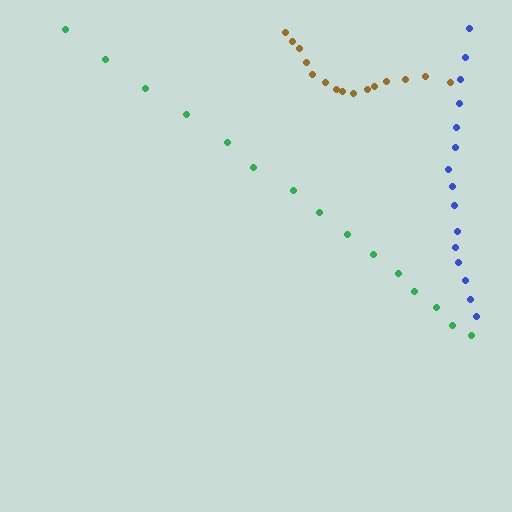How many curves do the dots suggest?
There are 3 distinct paths.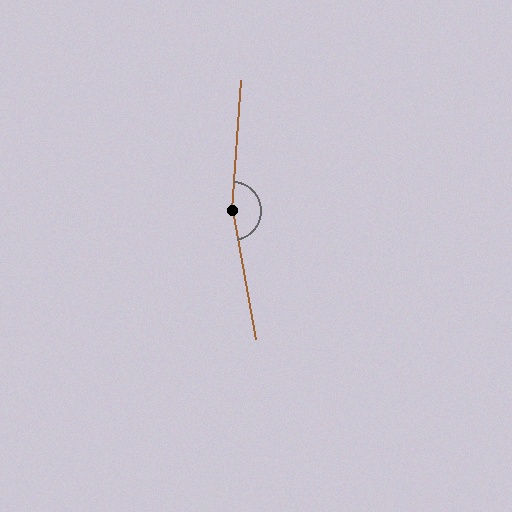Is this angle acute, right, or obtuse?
It is obtuse.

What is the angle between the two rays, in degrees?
Approximately 166 degrees.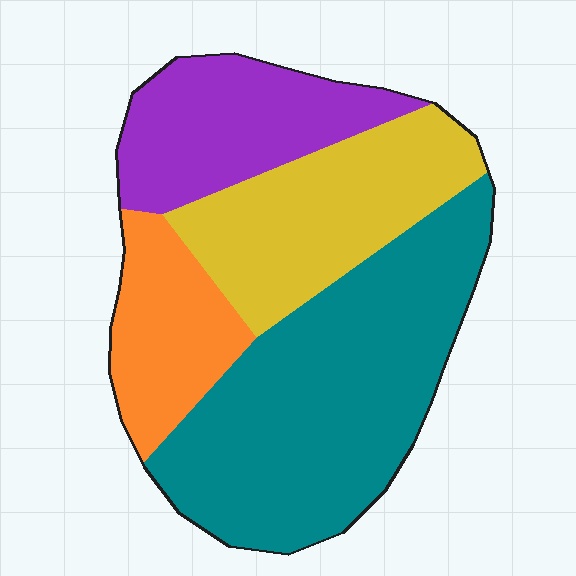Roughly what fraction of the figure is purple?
Purple takes up between a sixth and a third of the figure.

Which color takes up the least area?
Orange, at roughly 15%.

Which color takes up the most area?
Teal, at roughly 45%.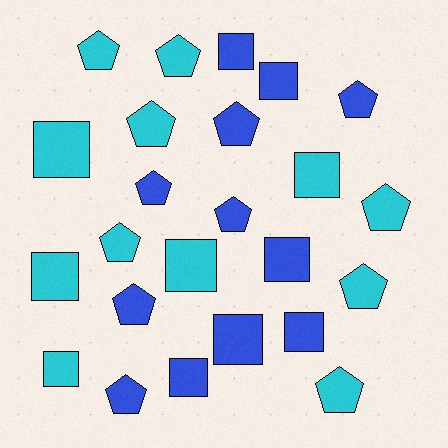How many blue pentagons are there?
There are 6 blue pentagons.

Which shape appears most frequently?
Pentagon, with 13 objects.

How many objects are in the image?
There are 24 objects.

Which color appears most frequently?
Blue, with 12 objects.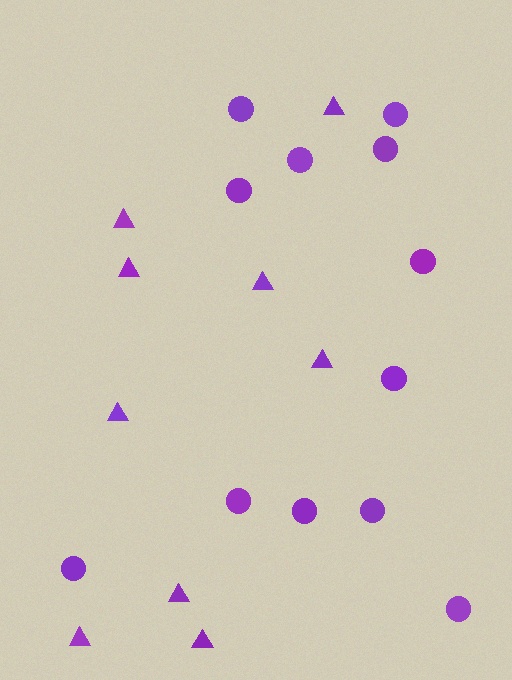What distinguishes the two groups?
There are 2 groups: one group of triangles (9) and one group of circles (12).